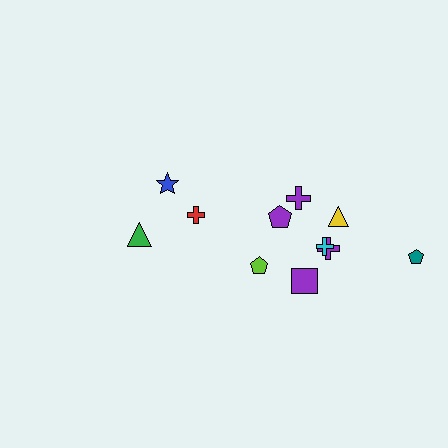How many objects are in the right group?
There are 8 objects.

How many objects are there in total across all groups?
There are 11 objects.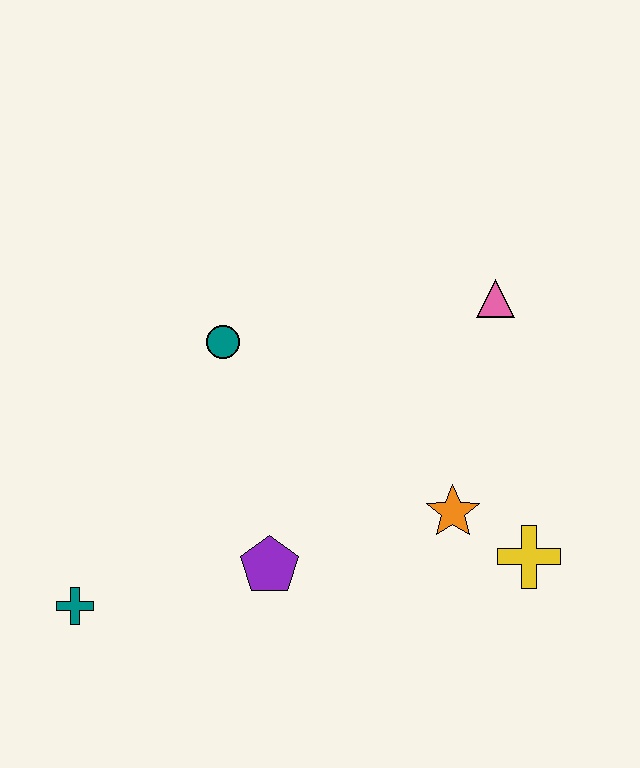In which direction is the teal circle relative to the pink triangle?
The teal circle is to the left of the pink triangle.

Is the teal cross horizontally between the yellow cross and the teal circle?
No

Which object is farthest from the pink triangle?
The teal cross is farthest from the pink triangle.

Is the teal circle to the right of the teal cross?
Yes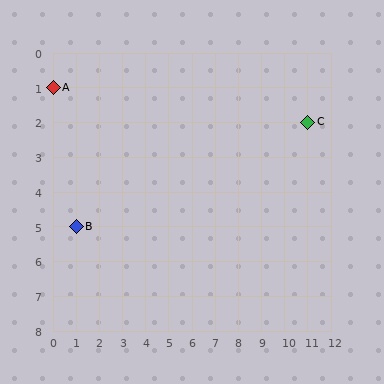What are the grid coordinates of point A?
Point A is at grid coordinates (0, 1).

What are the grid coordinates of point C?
Point C is at grid coordinates (11, 2).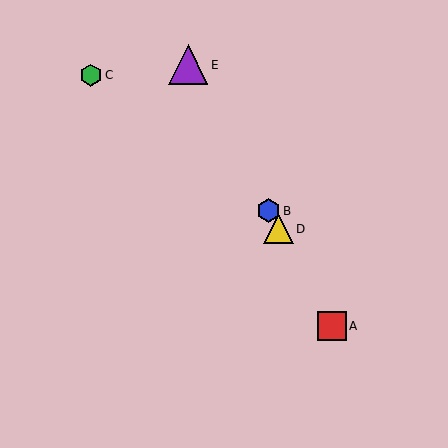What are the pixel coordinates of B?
Object B is at (268, 211).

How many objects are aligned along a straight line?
4 objects (A, B, D, E) are aligned along a straight line.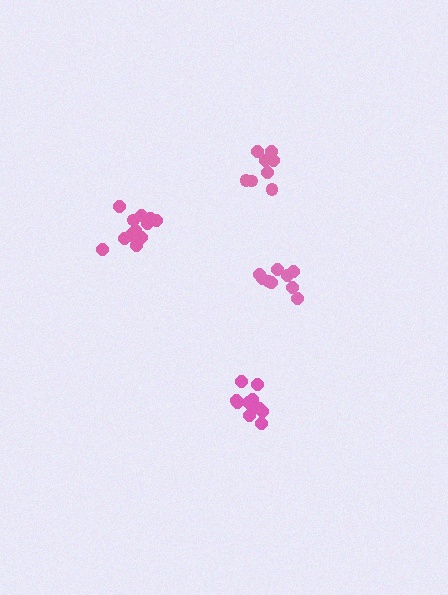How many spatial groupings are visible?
There are 4 spatial groupings.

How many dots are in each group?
Group 1: 11 dots, Group 2: 9 dots, Group 3: 8 dots, Group 4: 12 dots (40 total).